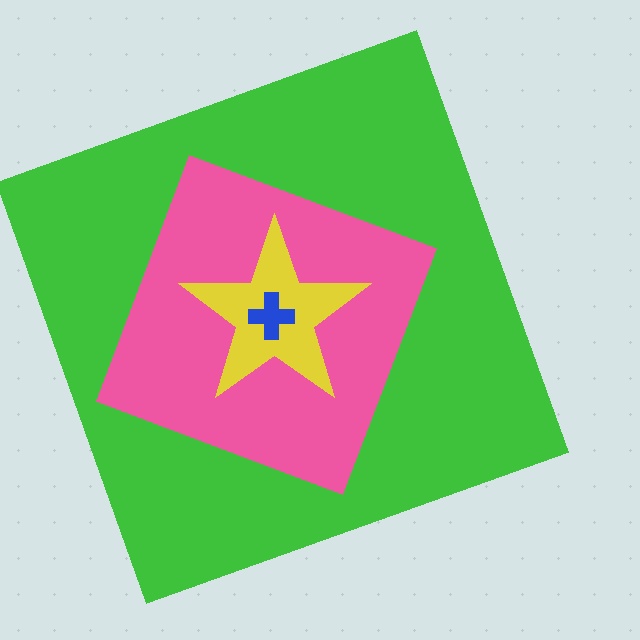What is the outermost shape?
The green square.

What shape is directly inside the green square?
The pink diamond.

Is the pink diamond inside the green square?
Yes.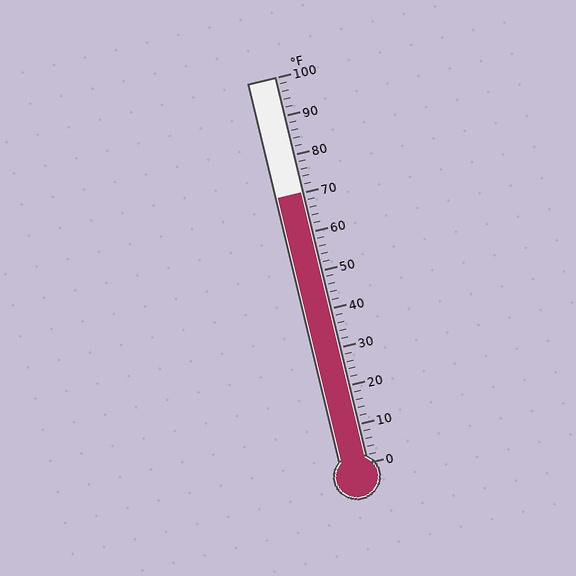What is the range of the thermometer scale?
The thermometer scale ranges from 0°F to 100°F.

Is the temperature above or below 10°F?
The temperature is above 10°F.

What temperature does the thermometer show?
The thermometer shows approximately 70°F.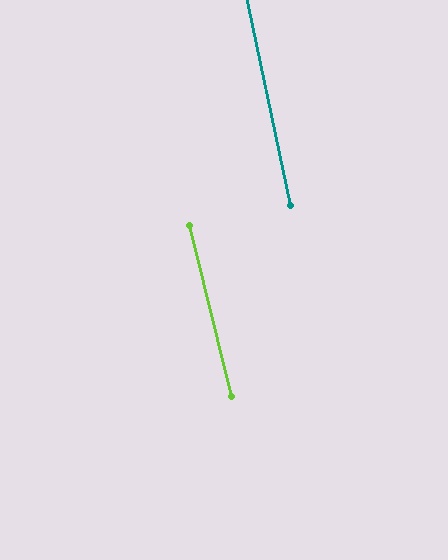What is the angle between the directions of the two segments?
Approximately 2 degrees.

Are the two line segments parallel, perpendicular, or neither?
Parallel — their directions differ by only 1.7°.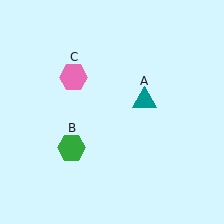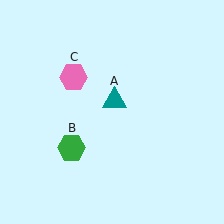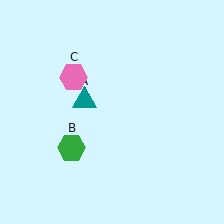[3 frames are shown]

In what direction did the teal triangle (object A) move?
The teal triangle (object A) moved left.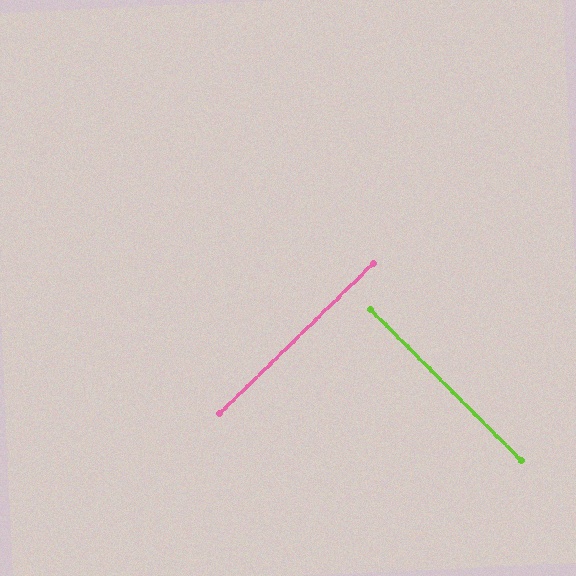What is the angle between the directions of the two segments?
Approximately 89 degrees.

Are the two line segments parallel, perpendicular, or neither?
Perpendicular — they meet at approximately 89°.